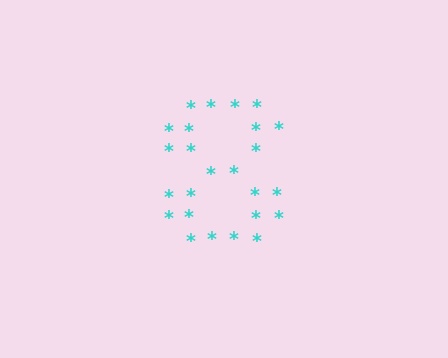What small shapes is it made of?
It is made of small asterisks.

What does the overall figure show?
The overall figure shows the digit 8.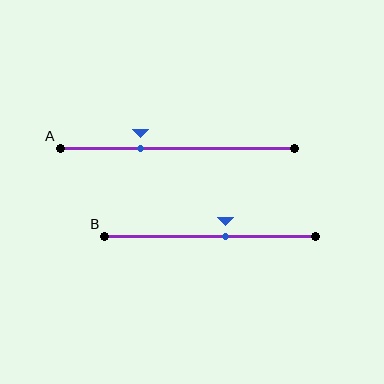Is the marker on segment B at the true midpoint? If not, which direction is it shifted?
No, the marker on segment B is shifted to the right by about 7% of the segment length.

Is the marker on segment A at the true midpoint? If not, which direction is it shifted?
No, the marker on segment A is shifted to the left by about 16% of the segment length.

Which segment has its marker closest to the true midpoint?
Segment B has its marker closest to the true midpoint.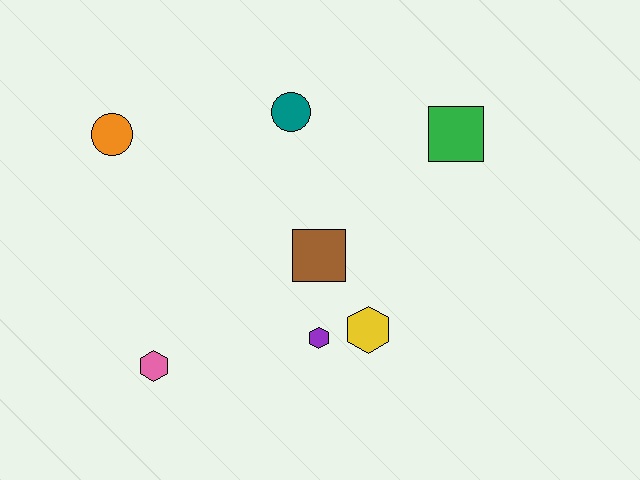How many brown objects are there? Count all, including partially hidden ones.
There is 1 brown object.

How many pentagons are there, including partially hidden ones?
There are no pentagons.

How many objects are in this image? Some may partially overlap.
There are 7 objects.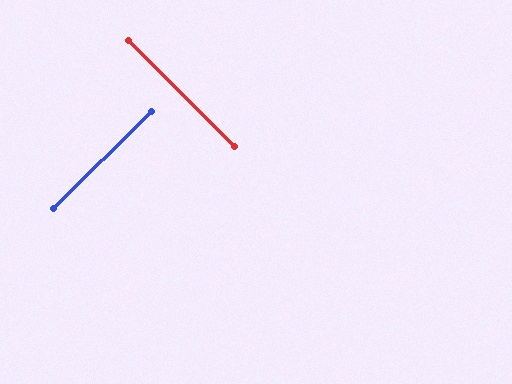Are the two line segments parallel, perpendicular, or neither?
Perpendicular — they meet at approximately 90°.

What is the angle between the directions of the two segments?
Approximately 90 degrees.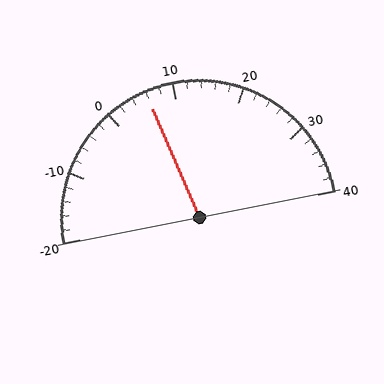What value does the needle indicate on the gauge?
The needle indicates approximately 6.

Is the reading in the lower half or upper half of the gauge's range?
The reading is in the lower half of the range (-20 to 40).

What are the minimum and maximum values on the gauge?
The gauge ranges from -20 to 40.